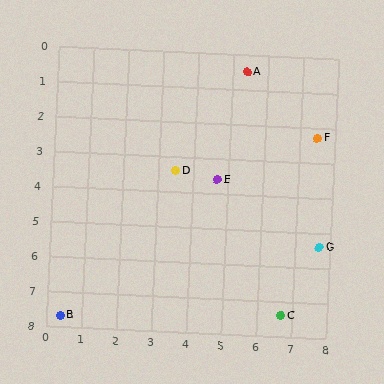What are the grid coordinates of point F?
Point F is at approximately (7.5, 2.3).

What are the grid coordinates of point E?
Point E is at approximately (4.7, 3.6).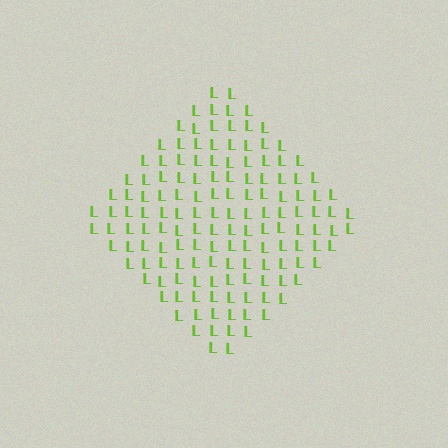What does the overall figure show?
The overall figure shows a diamond.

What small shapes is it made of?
It is made of small letter L's.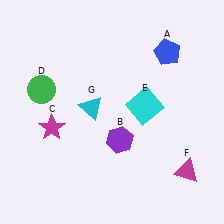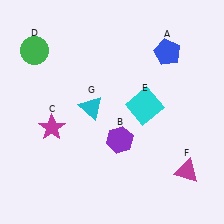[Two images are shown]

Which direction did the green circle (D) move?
The green circle (D) moved up.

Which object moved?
The green circle (D) moved up.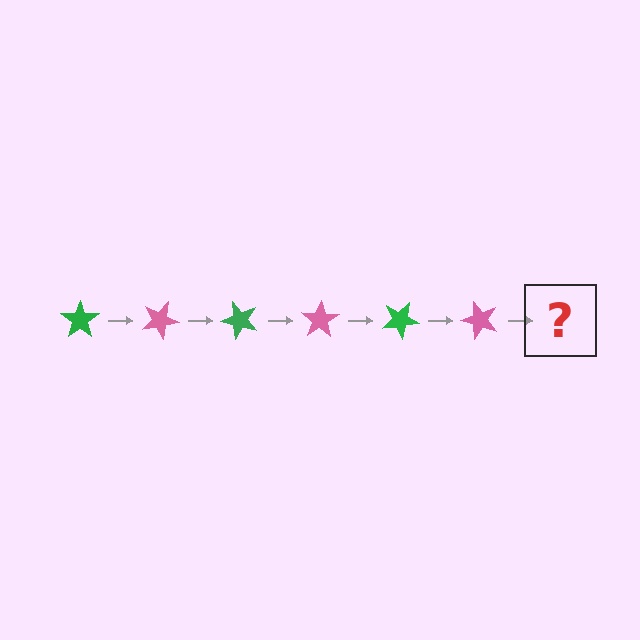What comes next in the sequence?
The next element should be a green star, rotated 150 degrees from the start.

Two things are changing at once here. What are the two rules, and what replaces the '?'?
The two rules are that it rotates 25 degrees each step and the color cycles through green and pink. The '?' should be a green star, rotated 150 degrees from the start.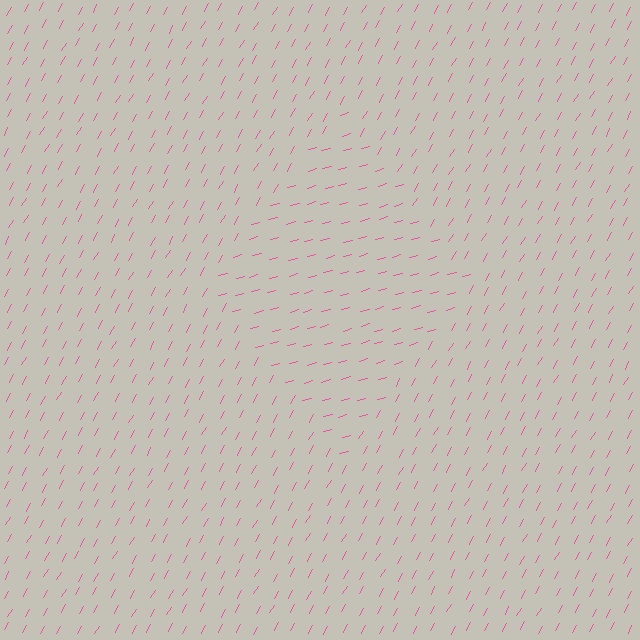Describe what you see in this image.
The image is filled with small pink line segments. A diamond region in the image has lines oriented differently from the surrounding lines, creating a visible texture boundary.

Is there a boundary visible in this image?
Yes, there is a texture boundary formed by a change in line orientation.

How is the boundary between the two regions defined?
The boundary is defined purely by a change in line orientation (approximately 45 degrees difference). All lines are the same color and thickness.